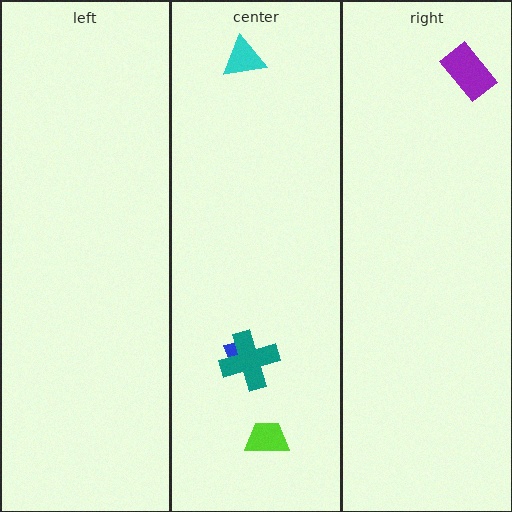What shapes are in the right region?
The purple rectangle.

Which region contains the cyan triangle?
The center region.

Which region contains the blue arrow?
The center region.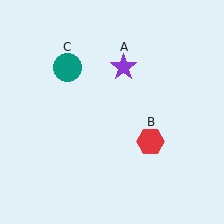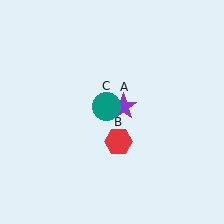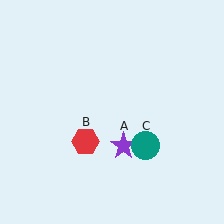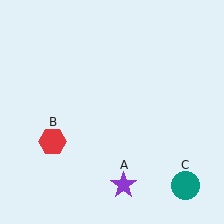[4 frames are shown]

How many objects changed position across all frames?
3 objects changed position: purple star (object A), red hexagon (object B), teal circle (object C).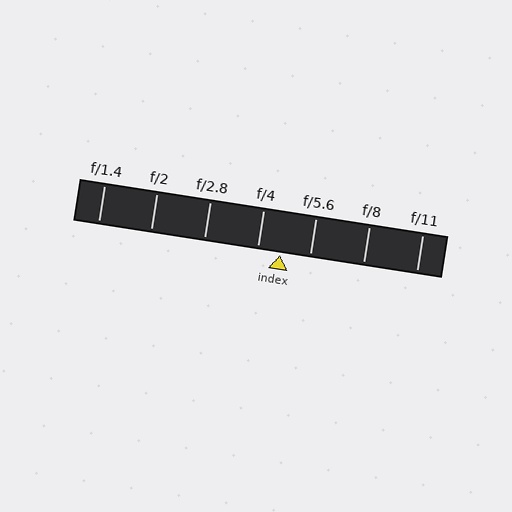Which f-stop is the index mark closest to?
The index mark is closest to f/4.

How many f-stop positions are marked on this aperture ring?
There are 7 f-stop positions marked.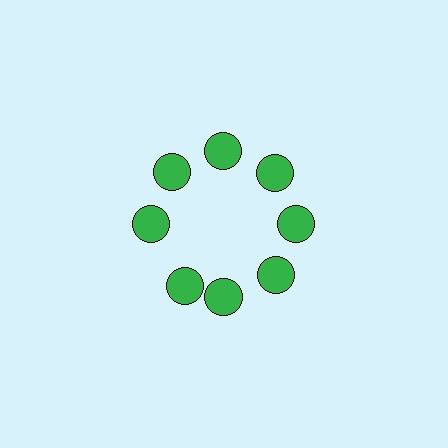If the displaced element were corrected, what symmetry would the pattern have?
It would have 8-fold rotational symmetry — the pattern would map onto itself every 45 degrees.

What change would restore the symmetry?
The symmetry would be restored by rotating it back into even spacing with its neighbors so that all 8 circles sit at equal angles and equal distance from the center.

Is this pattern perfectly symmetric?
No. The 8 green circles are arranged in a ring, but one element near the 8 o'clock position is rotated out of alignment along the ring, breaking the 8-fold rotational symmetry.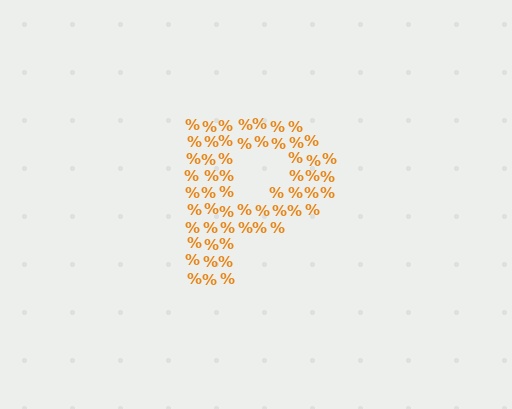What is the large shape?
The large shape is the letter P.